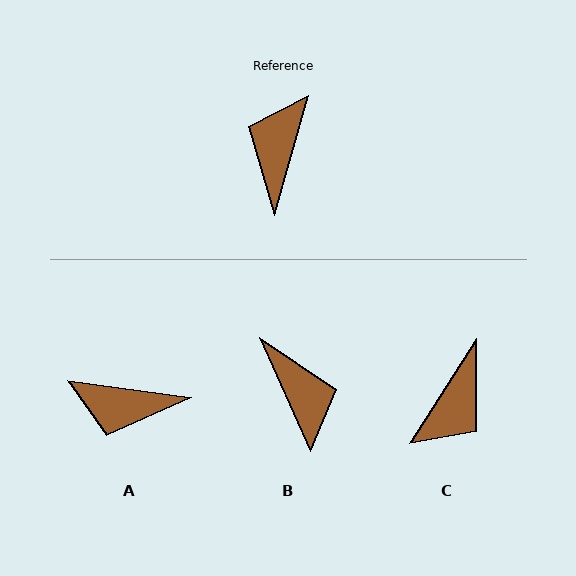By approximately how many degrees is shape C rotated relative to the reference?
Approximately 163 degrees counter-clockwise.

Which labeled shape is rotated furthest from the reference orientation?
C, about 163 degrees away.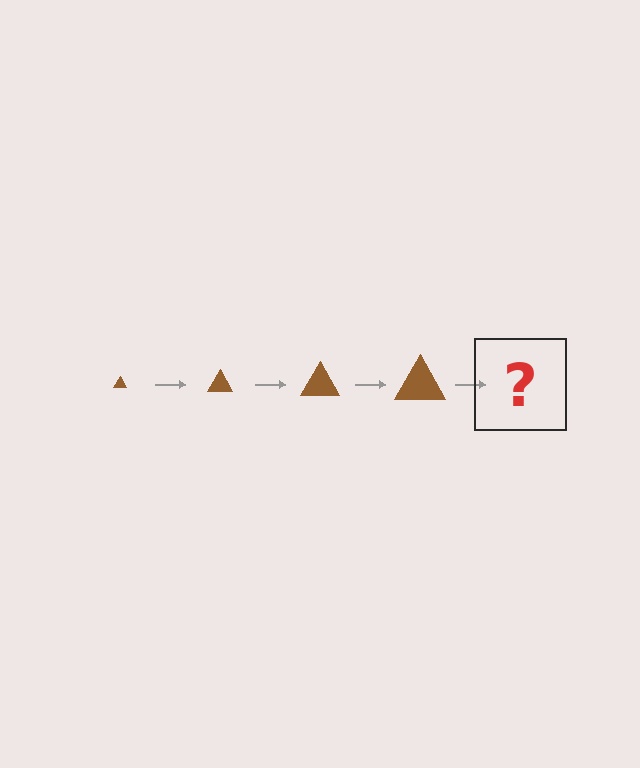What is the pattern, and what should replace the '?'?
The pattern is that the triangle gets progressively larger each step. The '?' should be a brown triangle, larger than the previous one.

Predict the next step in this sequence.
The next step is a brown triangle, larger than the previous one.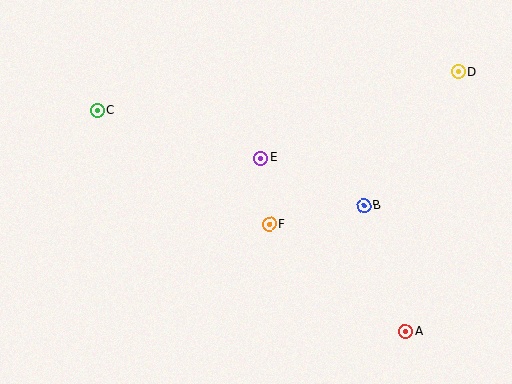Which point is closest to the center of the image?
Point E at (260, 158) is closest to the center.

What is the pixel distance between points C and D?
The distance between C and D is 363 pixels.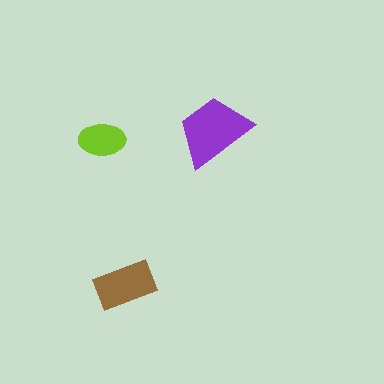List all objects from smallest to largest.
The lime ellipse, the brown rectangle, the purple trapezoid.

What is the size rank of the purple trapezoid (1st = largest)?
1st.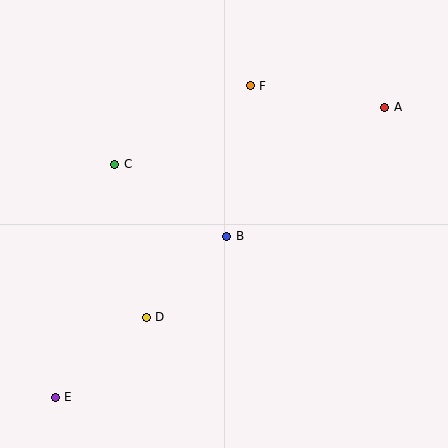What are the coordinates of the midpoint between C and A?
The midpoint between C and A is at (250, 136).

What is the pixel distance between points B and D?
The distance between B and D is 114 pixels.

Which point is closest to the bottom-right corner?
Point B is closest to the bottom-right corner.